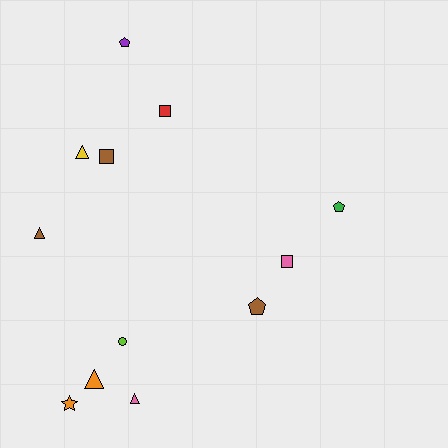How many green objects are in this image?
There is 1 green object.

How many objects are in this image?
There are 12 objects.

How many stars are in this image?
There is 1 star.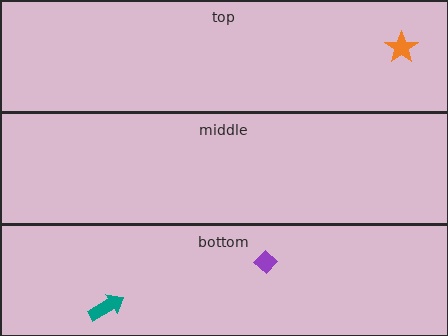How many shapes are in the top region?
1.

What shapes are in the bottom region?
The purple diamond, the teal arrow.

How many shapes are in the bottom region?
2.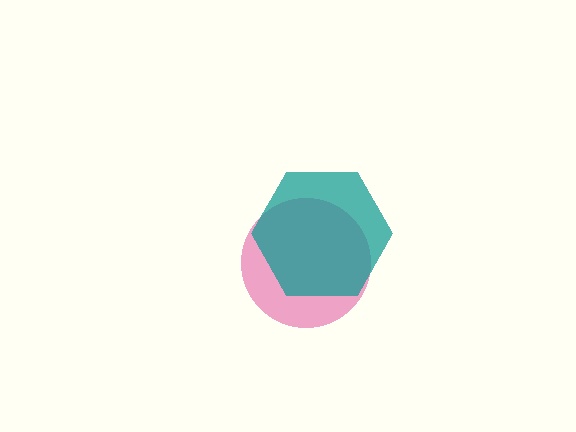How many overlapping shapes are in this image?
There are 2 overlapping shapes in the image.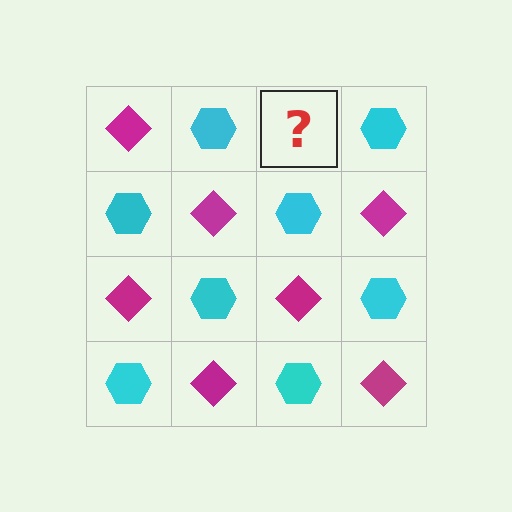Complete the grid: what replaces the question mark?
The question mark should be replaced with a magenta diamond.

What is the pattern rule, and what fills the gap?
The rule is that it alternates magenta diamond and cyan hexagon in a checkerboard pattern. The gap should be filled with a magenta diamond.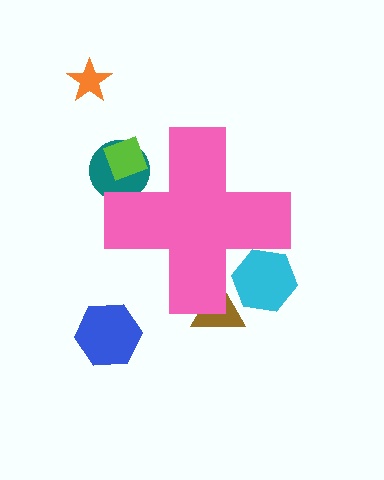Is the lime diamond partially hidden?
Yes, the lime diamond is partially hidden behind the pink cross.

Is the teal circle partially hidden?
Yes, the teal circle is partially hidden behind the pink cross.